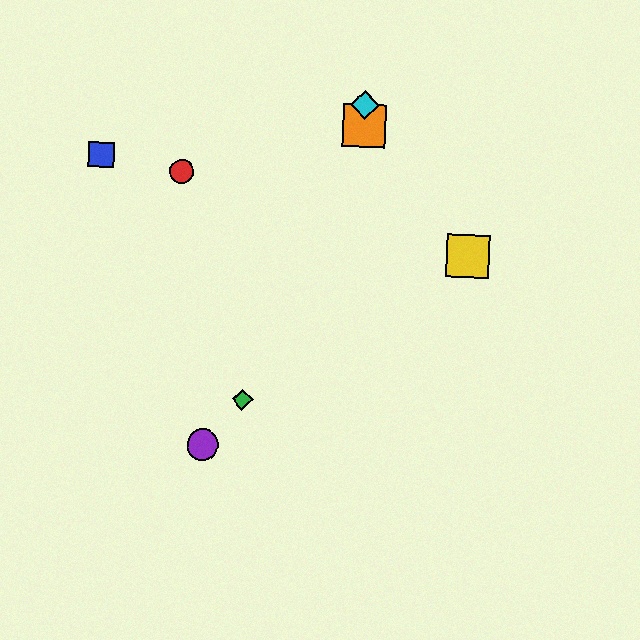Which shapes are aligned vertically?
The orange square, the cyan diamond are aligned vertically.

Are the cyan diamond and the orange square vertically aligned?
Yes, both are at x≈365.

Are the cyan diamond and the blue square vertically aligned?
No, the cyan diamond is at x≈365 and the blue square is at x≈101.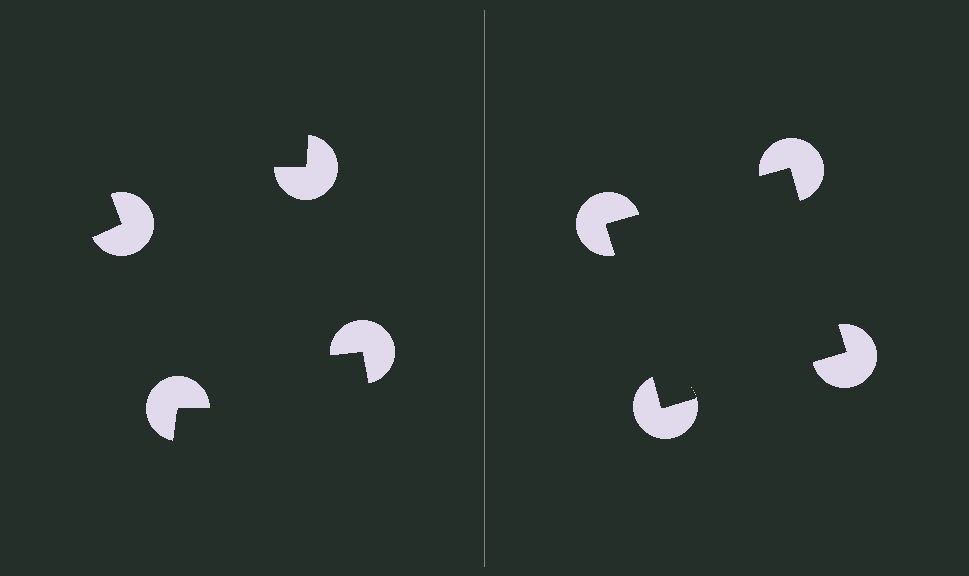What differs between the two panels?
The pac-man discs are positioned identically on both sides; only the wedge orientations differ. On the right they align to a square; on the left they are misaligned.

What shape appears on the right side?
An illusory square.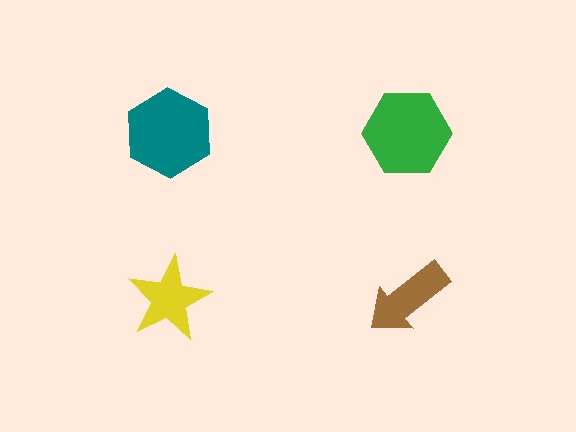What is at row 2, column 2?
A brown arrow.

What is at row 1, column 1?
A teal hexagon.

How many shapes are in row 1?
2 shapes.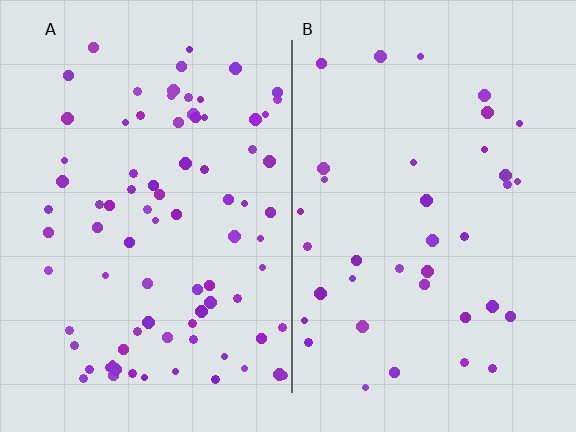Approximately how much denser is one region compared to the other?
Approximately 2.2× — region A over region B.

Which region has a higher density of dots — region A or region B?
A (the left).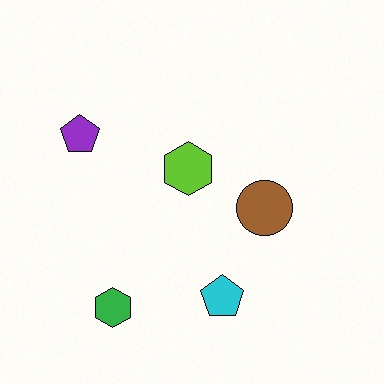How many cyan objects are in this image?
There is 1 cyan object.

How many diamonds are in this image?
There are no diamonds.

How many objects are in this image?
There are 5 objects.